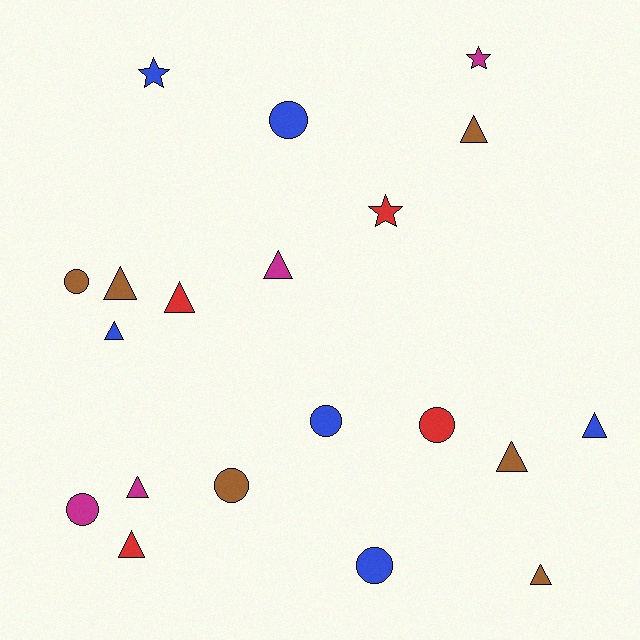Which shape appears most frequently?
Triangle, with 10 objects.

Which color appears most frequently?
Blue, with 6 objects.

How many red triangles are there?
There are 2 red triangles.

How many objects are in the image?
There are 20 objects.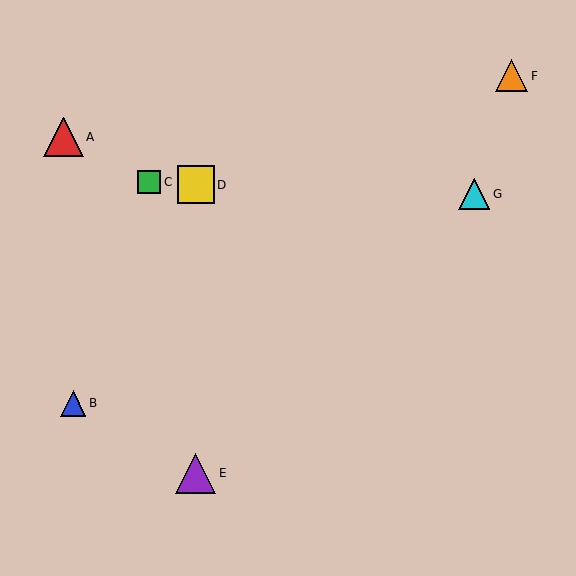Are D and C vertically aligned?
No, D is at x≈196 and C is at x≈149.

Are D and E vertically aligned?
Yes, both are at x≈196.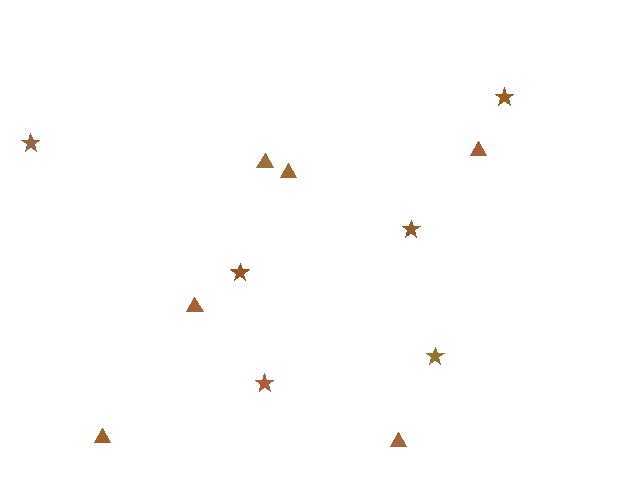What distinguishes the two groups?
There are 2 groups: one group of triangles (6) and one group of stars (6).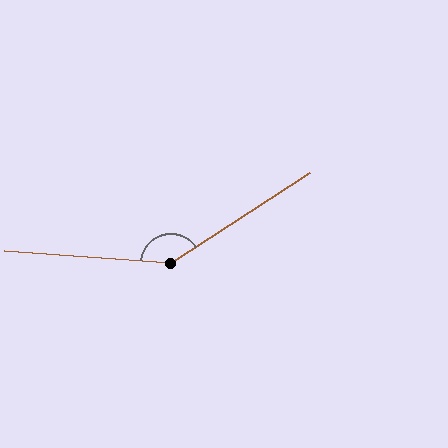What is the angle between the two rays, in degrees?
Approximately 143 degrees.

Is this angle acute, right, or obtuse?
It is obtuse.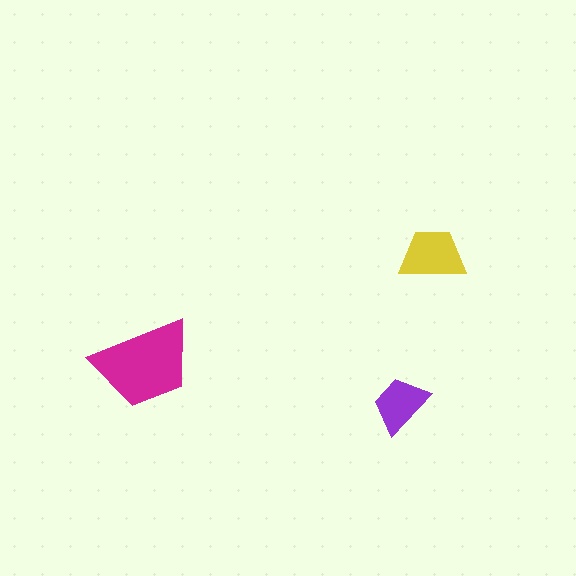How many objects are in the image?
There are 3 objects in the image.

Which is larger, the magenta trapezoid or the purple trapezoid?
The magenta one.